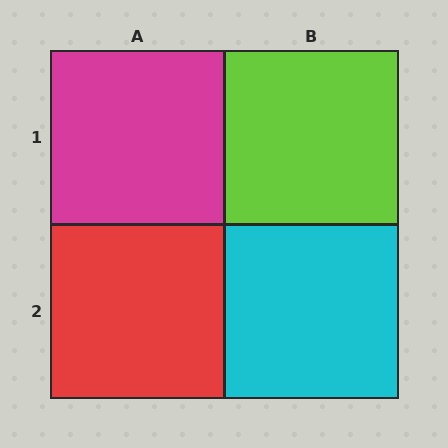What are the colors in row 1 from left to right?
Magenta, lime.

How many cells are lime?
1 cell is lime.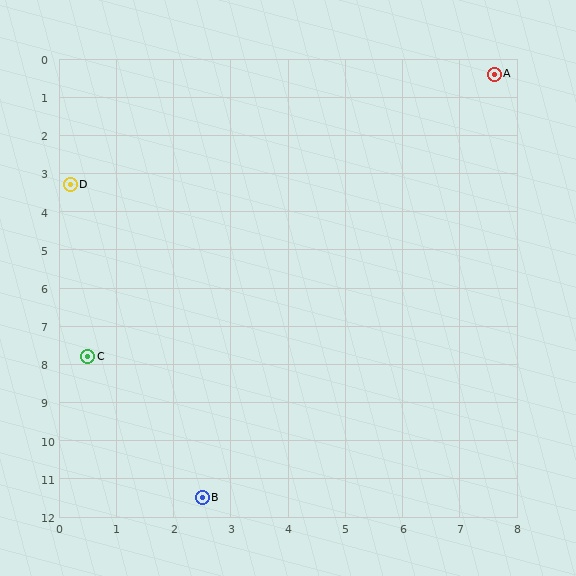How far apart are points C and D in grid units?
Points C and D are about 4.5 grid units apart.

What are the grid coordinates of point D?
Point D is at approximately (0.2, 3.3).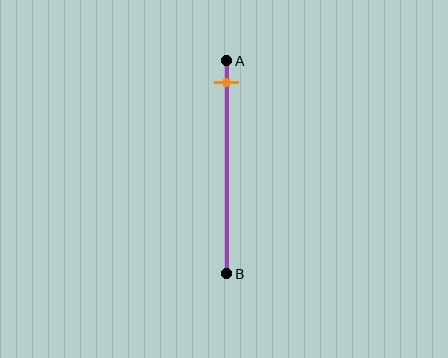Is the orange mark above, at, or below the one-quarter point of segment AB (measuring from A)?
The orange mark is above the one-quarter point of segment AB.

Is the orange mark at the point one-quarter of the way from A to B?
No, the mark is at about 10% from A, not at the 25% one-quarter point.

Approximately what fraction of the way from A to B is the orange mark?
The orange mark is approximately 10% of the way from A to B.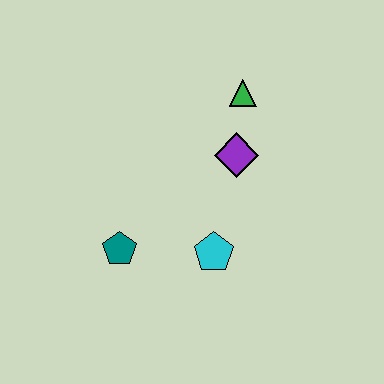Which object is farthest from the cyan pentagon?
The green triangle is farthest from the cyan pentagon.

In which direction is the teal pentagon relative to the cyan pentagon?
The teal pentagon is to the left of the cyan pentagon.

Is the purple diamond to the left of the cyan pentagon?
No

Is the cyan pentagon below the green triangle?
Yes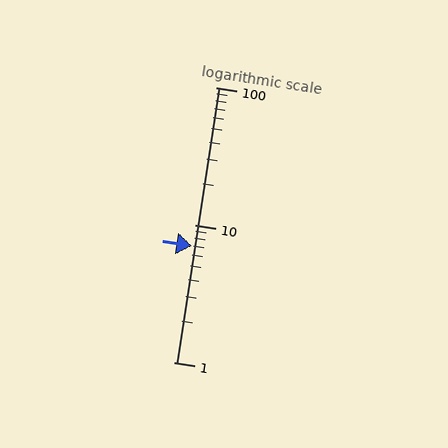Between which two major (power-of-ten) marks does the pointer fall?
The pointer is between 1 and 10.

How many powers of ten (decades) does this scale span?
The scale spans 2 decades, from 1 to 100.